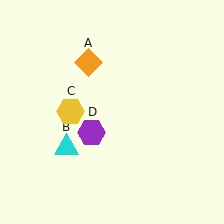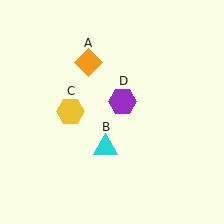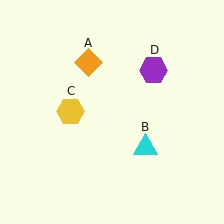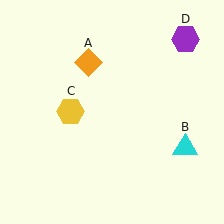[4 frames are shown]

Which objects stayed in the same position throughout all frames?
Orange diamond (object A) and yellow hexagon (object C) remained stationary.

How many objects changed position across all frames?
2 objects changed position: cyan triangle (object B), purple hexagon (object D).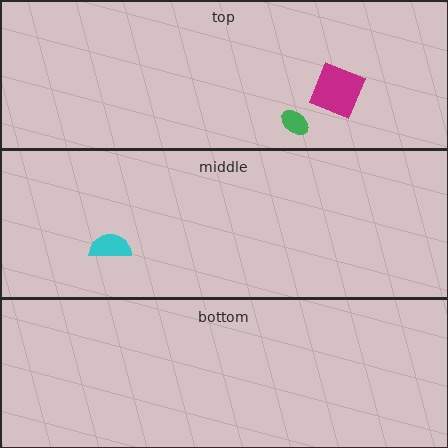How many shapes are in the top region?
2.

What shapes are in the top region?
The green ellipse, the magenta square.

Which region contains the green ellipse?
The top region.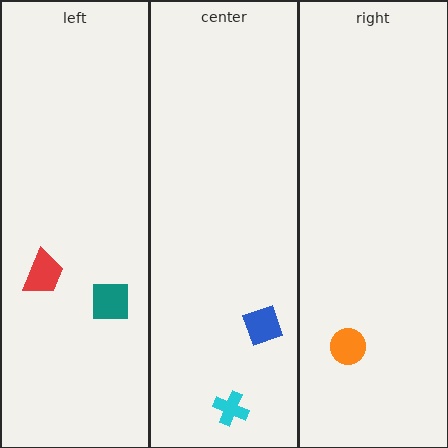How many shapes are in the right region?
1.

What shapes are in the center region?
The blue diamond, the cyan cross.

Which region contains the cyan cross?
The center region.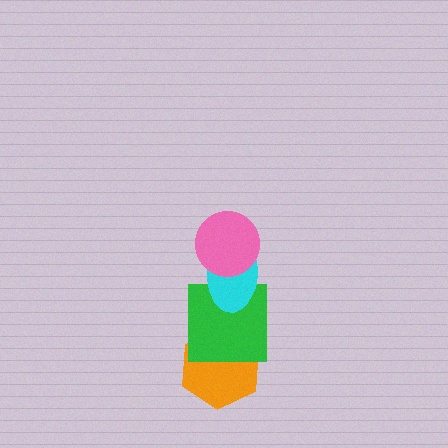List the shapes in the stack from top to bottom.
From top to bottom: the pink circle, the cyan ellipse, the green square, the orange hexagon.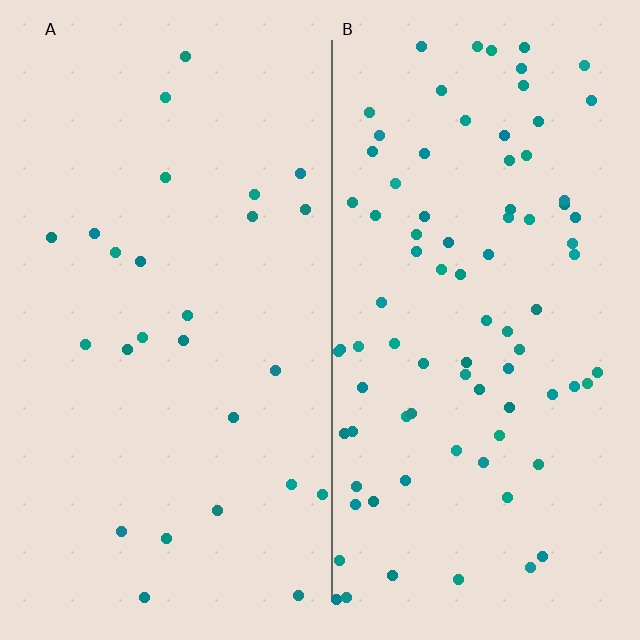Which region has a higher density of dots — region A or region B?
B (the right).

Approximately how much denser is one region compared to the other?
Approximately 3.3× — region B over region A.